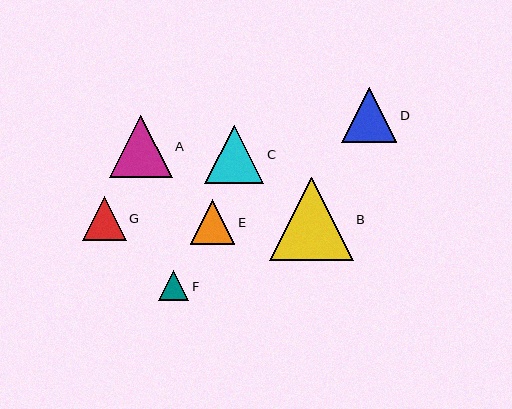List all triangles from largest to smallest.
From largest to smallest: B, A, C, D, E, G, F.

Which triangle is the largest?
Triangle B is the largest with a size of approximately 84 pixels.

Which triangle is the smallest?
Triangle F is the smallest with a size of approximately 30 pixels.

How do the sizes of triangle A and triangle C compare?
Triangle A and triangle C are approximately the same size.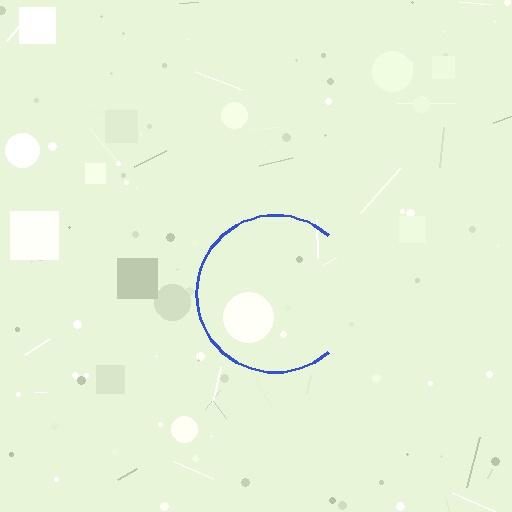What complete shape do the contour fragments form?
The contour fragments form a circle.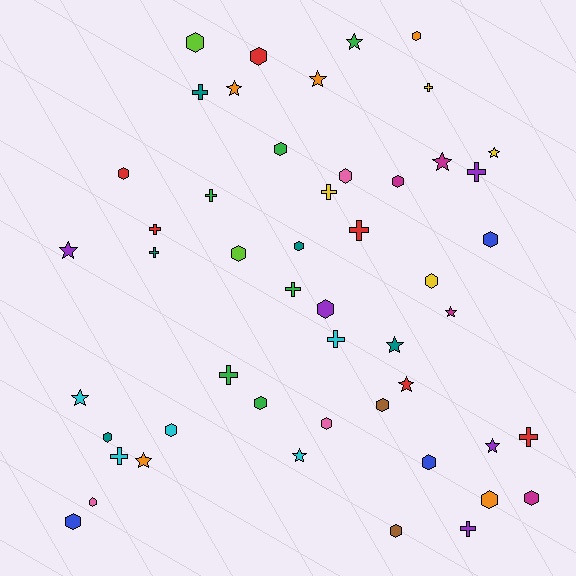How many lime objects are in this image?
There are 2 lime objects.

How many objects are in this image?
There are 50 objects.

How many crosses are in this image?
There are 14 crosses.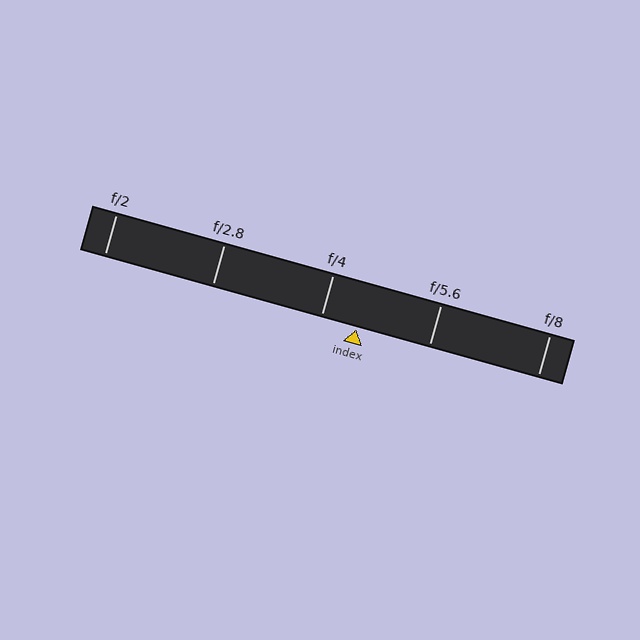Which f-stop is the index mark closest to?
The index mark is closest to f/4.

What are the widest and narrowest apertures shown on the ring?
The widest aperture shown is f/2 and the narrowest is f/8.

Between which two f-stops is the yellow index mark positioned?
The index mark is between f/4 and f/5.6.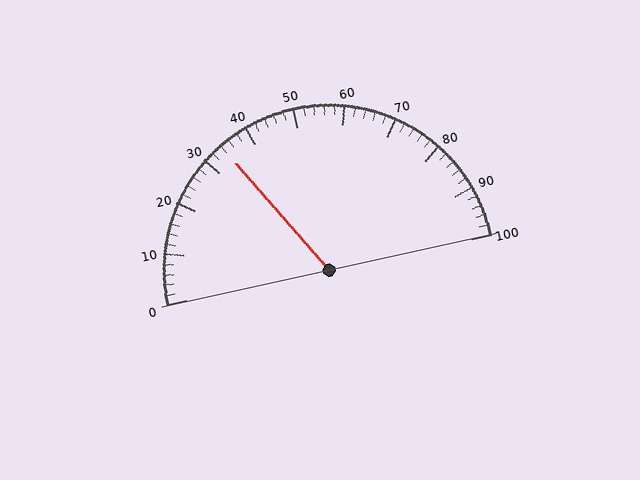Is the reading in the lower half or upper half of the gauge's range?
The reading is in the lower half of the range (0 to 100).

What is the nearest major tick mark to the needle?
The nearest major tick mark is 30.